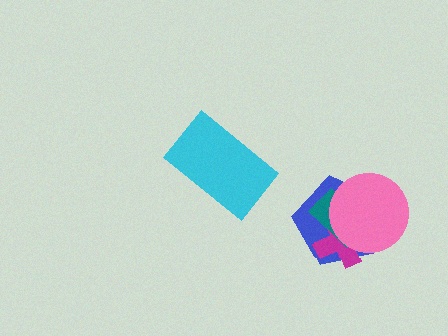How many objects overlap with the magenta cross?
3 objects overlap with the magenta cross.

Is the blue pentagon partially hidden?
Yes, it is partially covered by another shape.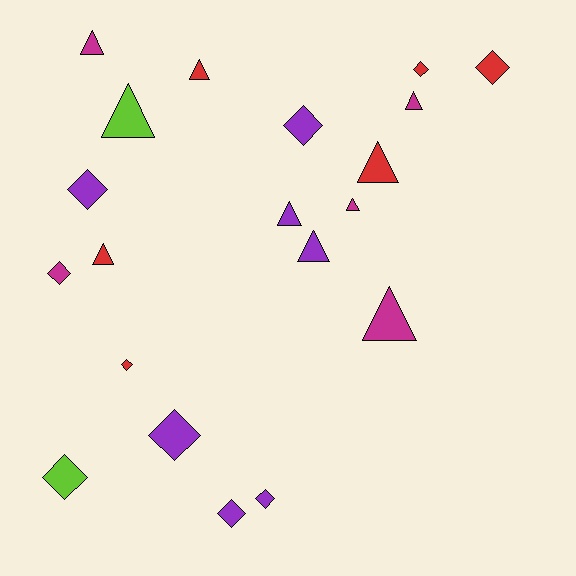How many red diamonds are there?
There are 3 red diamonds.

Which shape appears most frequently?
Triangle, with 10 objects.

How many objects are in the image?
There are 20 objects.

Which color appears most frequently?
Purple, with 7 objects.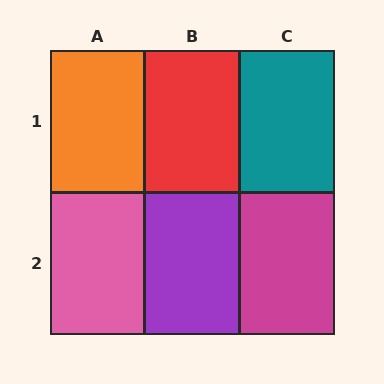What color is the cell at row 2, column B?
Purple.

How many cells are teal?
1 cell is teal.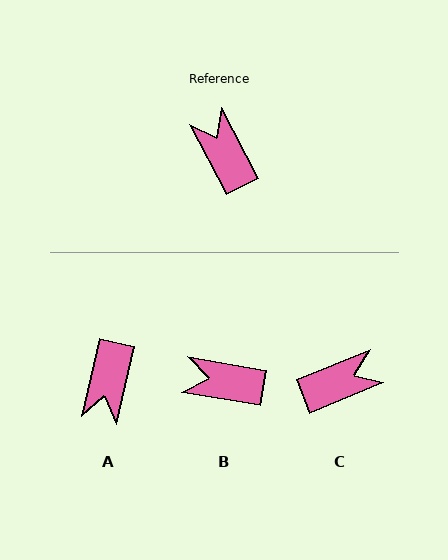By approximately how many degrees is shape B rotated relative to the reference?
Approximately 53 degrees counter-clockwise.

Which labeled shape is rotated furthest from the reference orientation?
A, about 140 degrees away.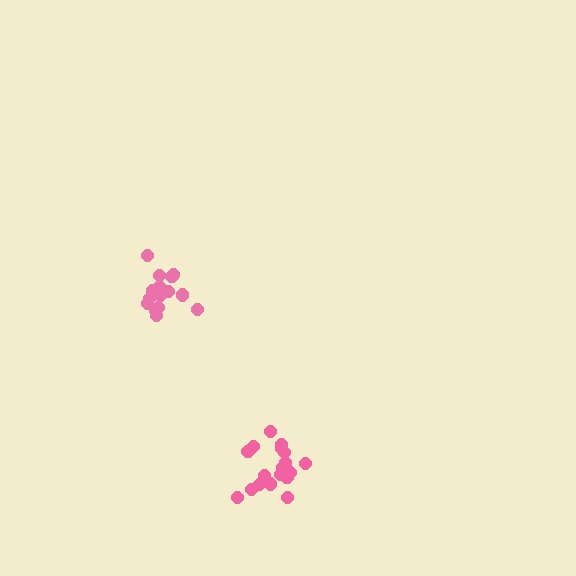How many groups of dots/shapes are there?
There are 2 groups.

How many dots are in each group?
Group 1: 20 dots, Group 2: 16 dots (36 total).